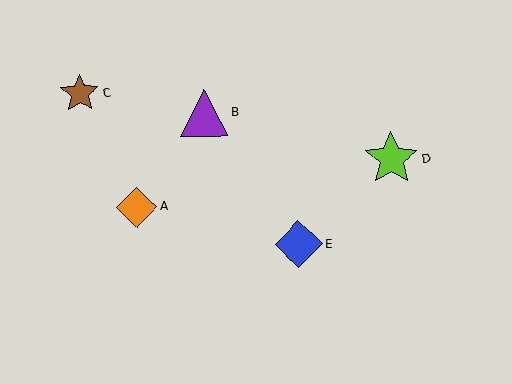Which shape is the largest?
The lime star (labeled D) is the largest.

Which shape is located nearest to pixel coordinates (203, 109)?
The purple triangle (labeled B) at (204, 112) is nearest to that location.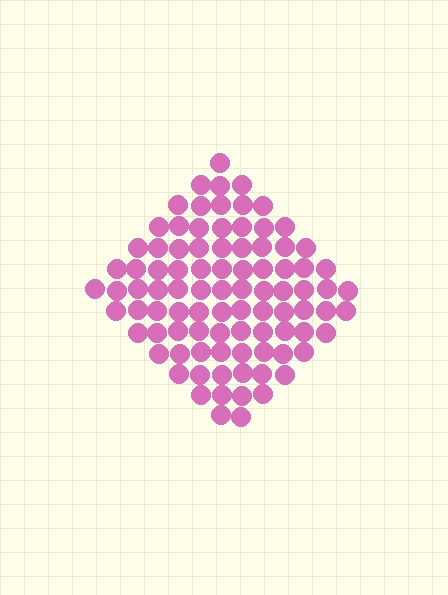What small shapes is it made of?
It is made of small circles.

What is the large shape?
The large shape is a diamond.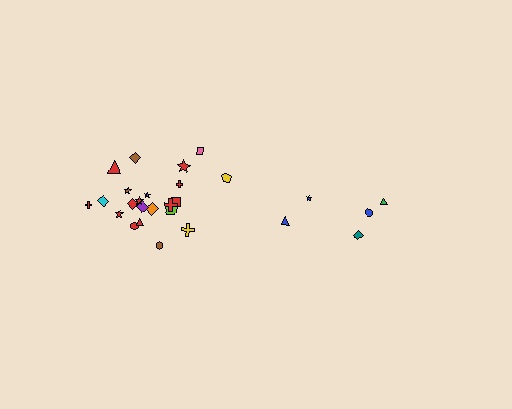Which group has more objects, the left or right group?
The left group.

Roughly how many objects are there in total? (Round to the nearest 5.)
Roughly 25 objects in total.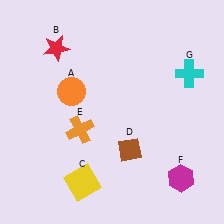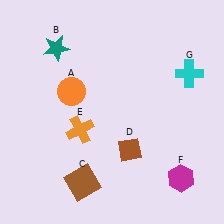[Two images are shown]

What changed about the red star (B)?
In Image 1, B is red. In Image 2, it changed to teal.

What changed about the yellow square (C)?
In Image 1, C is yellow. In Image 2, it changed to brown.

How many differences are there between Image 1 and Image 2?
There are 2 differences between the two images.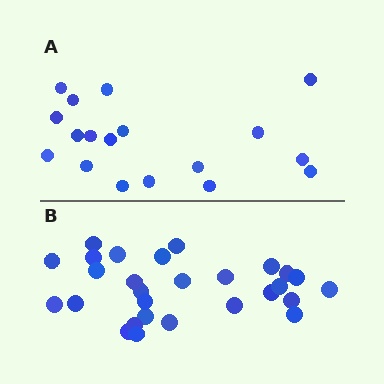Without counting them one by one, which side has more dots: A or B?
Region B (the bottom region) has more dots.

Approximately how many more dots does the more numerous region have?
Region B has roughly 10 or so more dots than region A.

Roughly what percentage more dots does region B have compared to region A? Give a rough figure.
About 55% more.